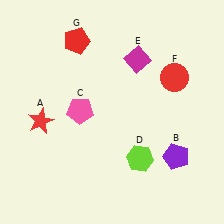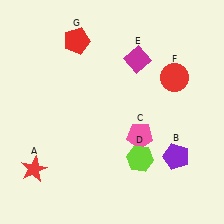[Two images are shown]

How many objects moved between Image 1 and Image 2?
2 objects moved between the two images.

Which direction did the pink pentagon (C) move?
The pink pentagon (C) moved right.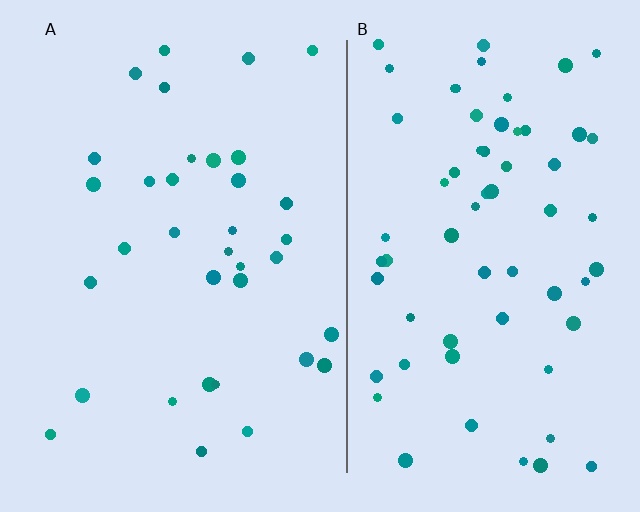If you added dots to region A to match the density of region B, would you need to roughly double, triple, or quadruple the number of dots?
Approximately double.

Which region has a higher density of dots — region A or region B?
B (the right).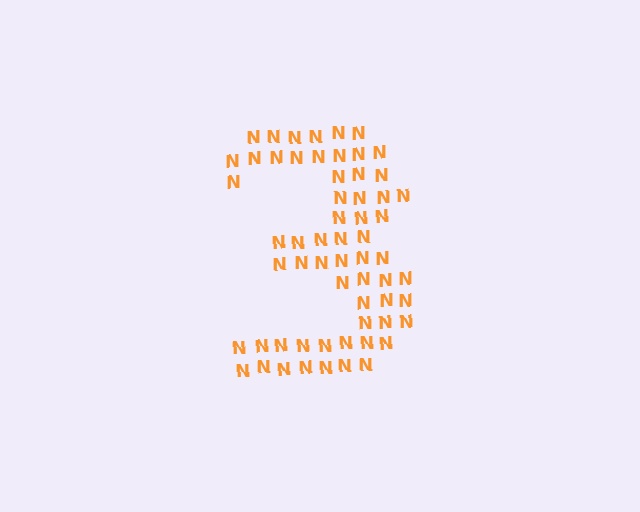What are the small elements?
The small elements are letter N's.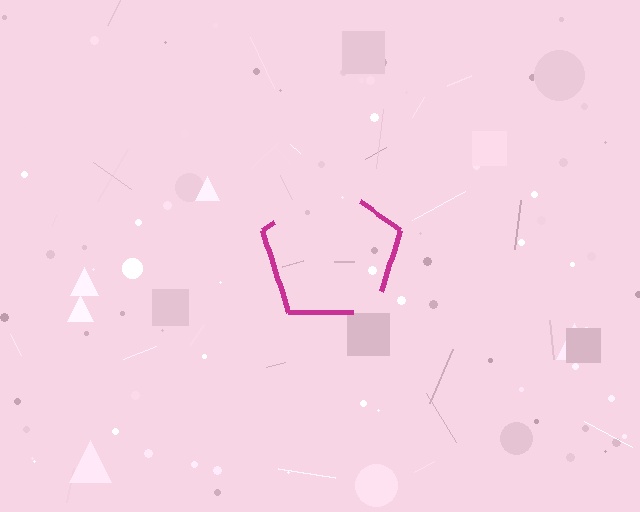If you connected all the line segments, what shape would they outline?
They would outline a pentagon.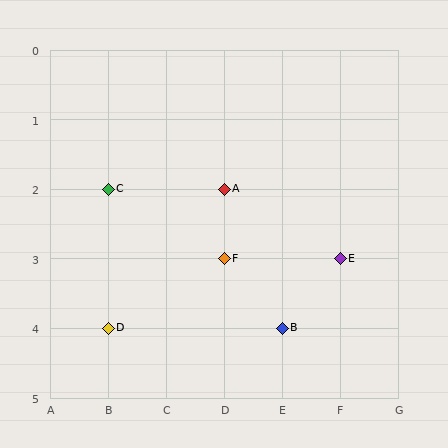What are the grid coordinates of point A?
Point A is at grid coordinates (D, 2).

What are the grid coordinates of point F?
Point F is at grid coordinates (D, 3).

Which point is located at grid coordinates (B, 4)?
Point D is at (B, 4).